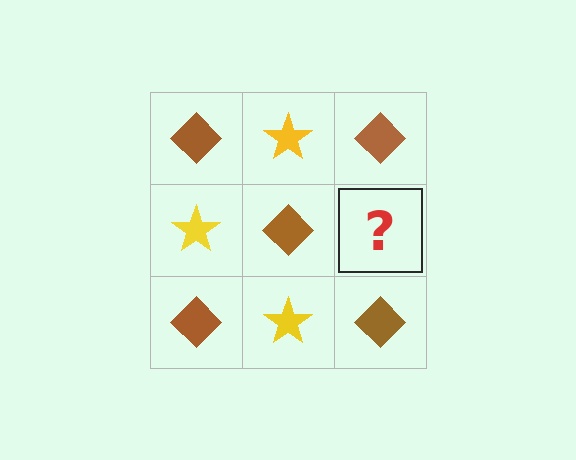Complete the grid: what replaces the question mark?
The question mark should be replaced with a yellow star.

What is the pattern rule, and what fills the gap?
The rule is that it alternates brown diamond and yellow star in a checkerboard pattern. The gap should be filled with a yellow star.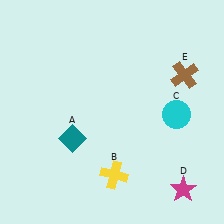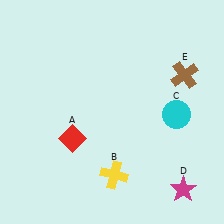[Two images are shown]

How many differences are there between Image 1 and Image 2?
There is 1 difference between the two images.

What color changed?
The diamond (A) changed from teal in Image 1 to red in Image 2.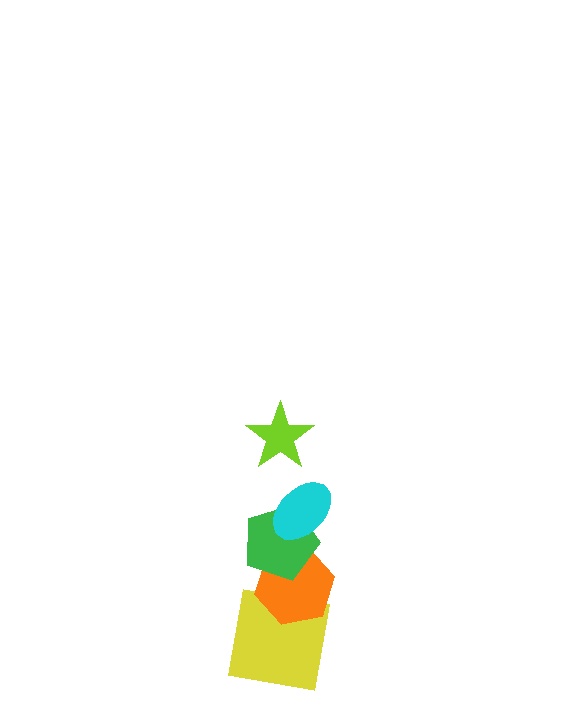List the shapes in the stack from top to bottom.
From top to bottom: the lime star, the cyan ellipse, the green pentagon, the orange hexagon, the yellow square.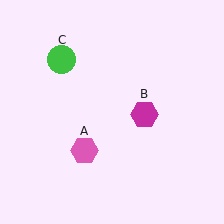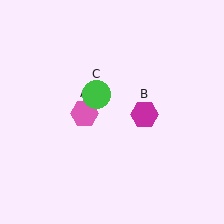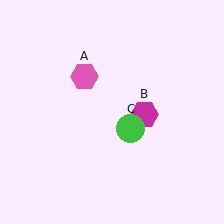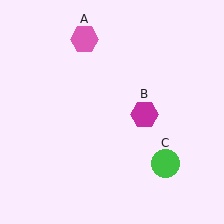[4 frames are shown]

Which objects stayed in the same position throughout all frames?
Magenta hexagon (object B) remained stationary.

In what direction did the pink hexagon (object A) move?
The pink hexagon (object A) moved up.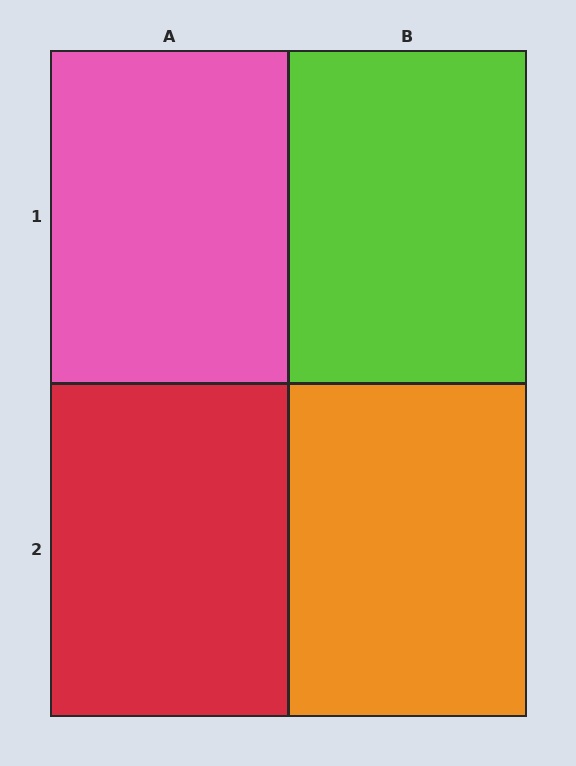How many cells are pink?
1 cell is pink.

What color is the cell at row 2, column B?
Orange.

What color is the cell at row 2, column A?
Red.